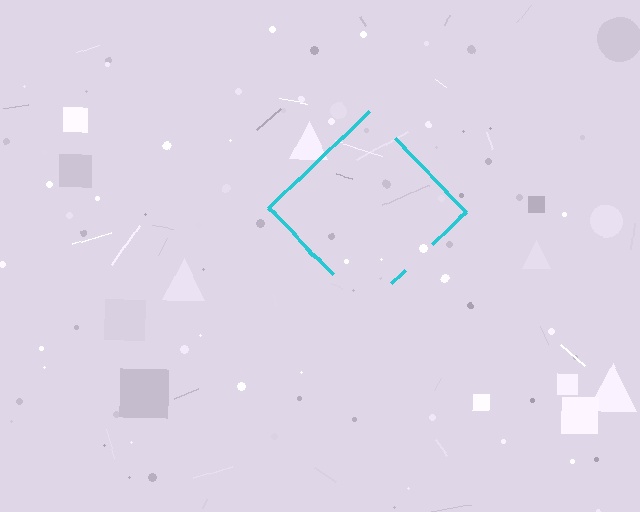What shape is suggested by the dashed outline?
The dashed outline suggests a diamond.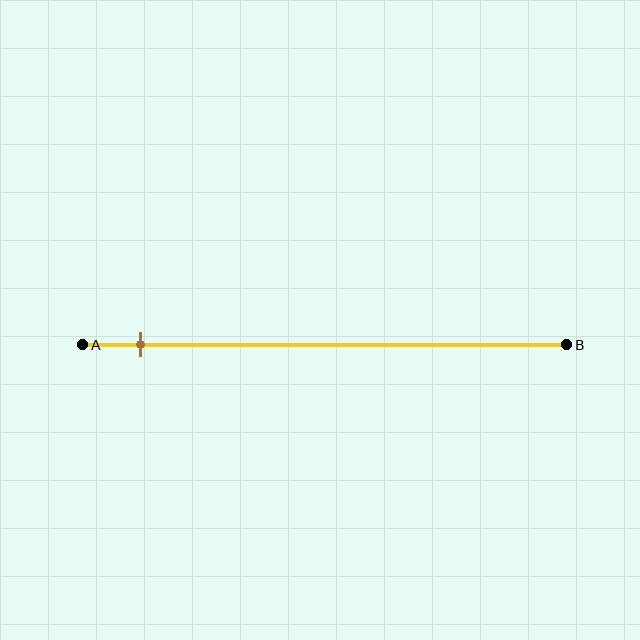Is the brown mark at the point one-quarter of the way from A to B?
No, the mark is at about 10% from A, not at the 25% one-quarter point.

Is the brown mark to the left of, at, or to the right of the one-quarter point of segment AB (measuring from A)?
The brown mark is to the left of the one-quarter point of segment AB.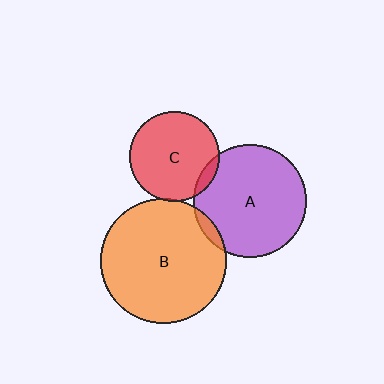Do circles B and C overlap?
Yes.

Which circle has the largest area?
Circle B (orange).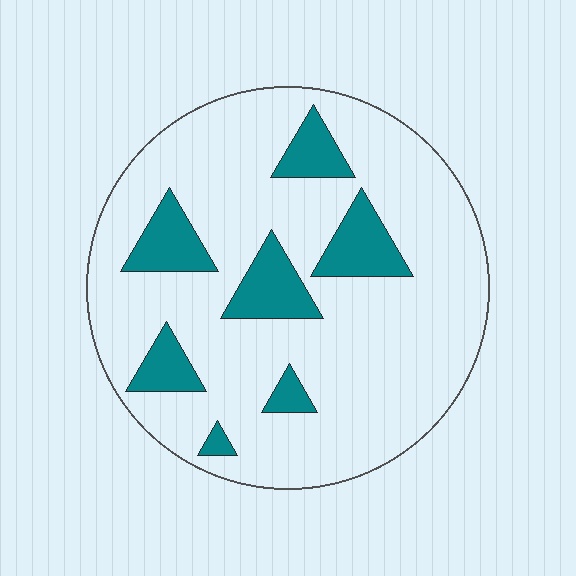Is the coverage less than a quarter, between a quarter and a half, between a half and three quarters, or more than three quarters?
Less than a quarter.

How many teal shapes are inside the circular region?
7.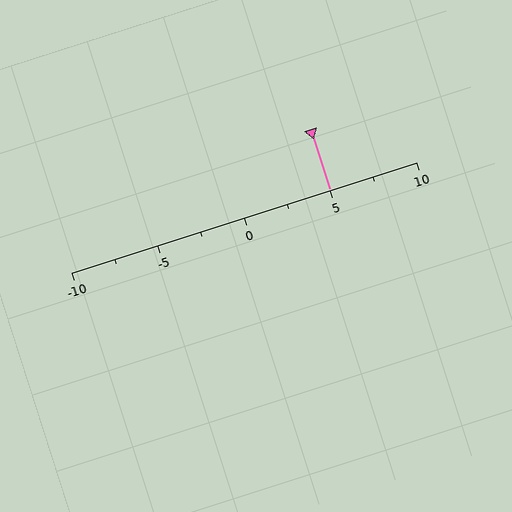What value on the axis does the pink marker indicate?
The marker indicates approximately 5.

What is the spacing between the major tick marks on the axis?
The major ticks are spaced 5 apart.